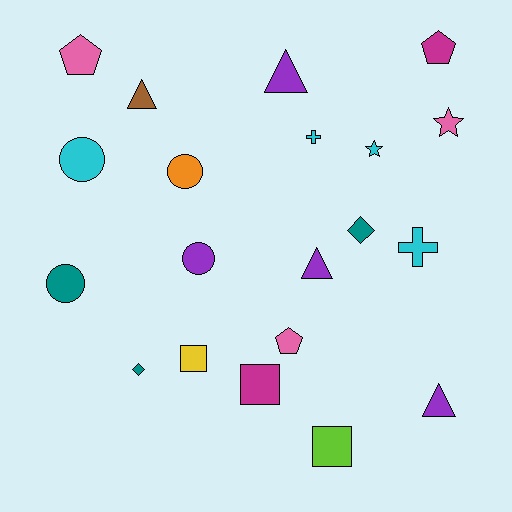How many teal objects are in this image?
There are 3 teal objects.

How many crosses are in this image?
There are 2 crosses.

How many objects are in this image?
There are 20 objects.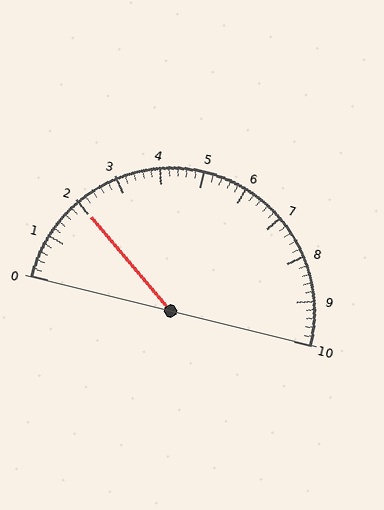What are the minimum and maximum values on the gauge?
The gauge ranges from 0 to 10.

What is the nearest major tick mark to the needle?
The nearest major tick mark is 2.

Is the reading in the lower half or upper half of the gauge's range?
The reading is in the lower half of the range (0 to 10).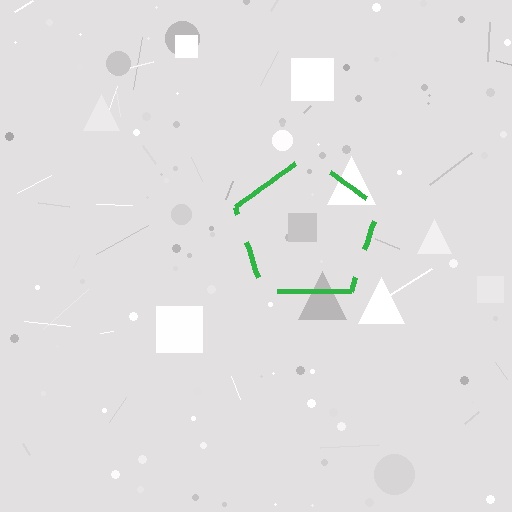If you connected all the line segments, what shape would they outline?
They would outline a pentagon.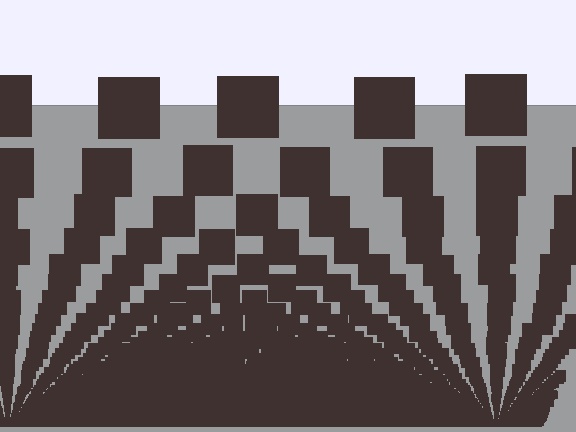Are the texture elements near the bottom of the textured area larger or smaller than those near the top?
Smaller. The gradient is inverted — elements near the bottom are smaller and denser.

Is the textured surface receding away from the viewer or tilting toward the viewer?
The surface appears to tilt toward the viewer. Texture elements get larger and sparser toward the top.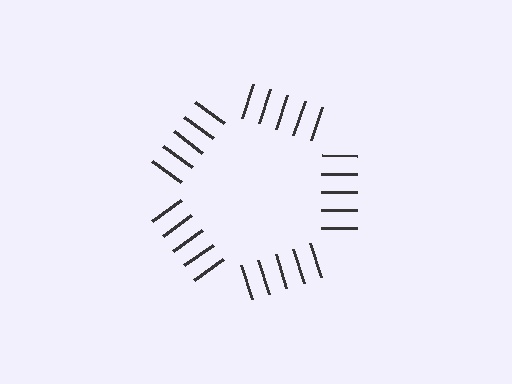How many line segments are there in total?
25 — 5 along each of the 5 edges.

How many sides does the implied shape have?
5 sides — the line-ends trace a pentagon.